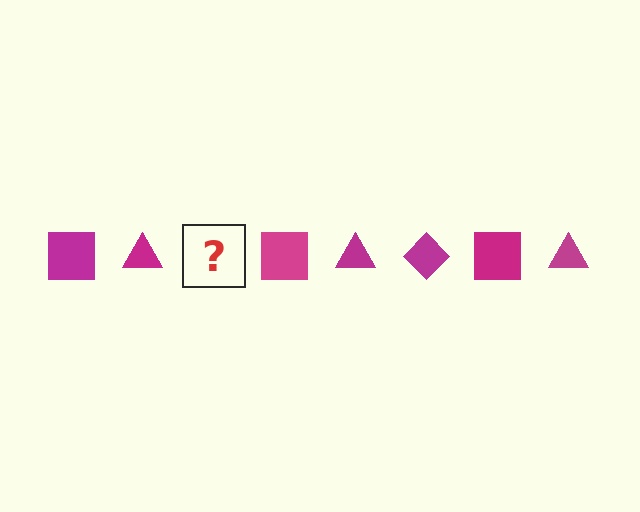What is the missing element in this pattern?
The missing element is a magenta diamond.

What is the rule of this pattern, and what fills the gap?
The rule is that the pattern cycles through square, triangle, diamond shapes in magenta. The gap should be filled with a magenta diamond.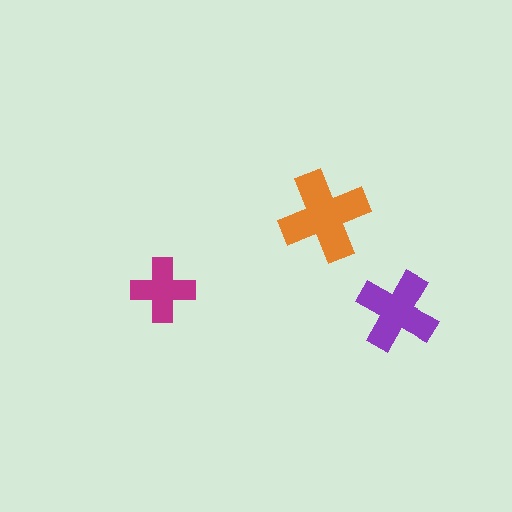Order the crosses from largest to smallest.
the orange one, the purple one, the magenta one.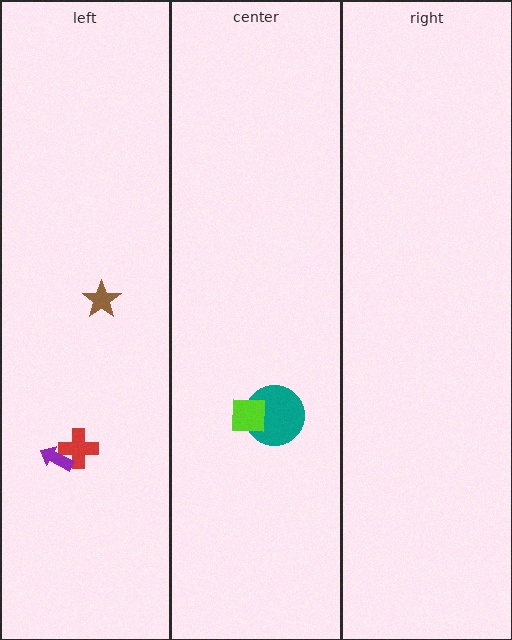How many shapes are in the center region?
2.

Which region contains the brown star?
The left region.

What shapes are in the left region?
The brown star, the red cross, the purple arrow.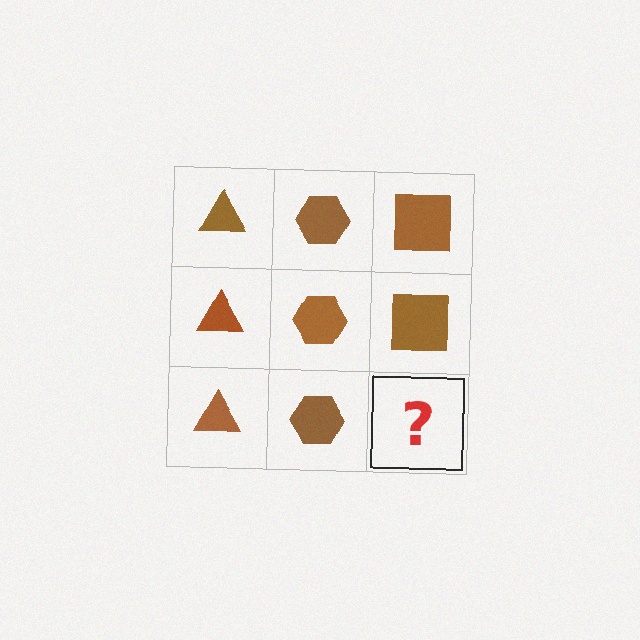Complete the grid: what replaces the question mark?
The question mark should be replaced with a brown square.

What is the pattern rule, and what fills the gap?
The rule is that each column has a consistent shape. The gap should be filled with a brown square.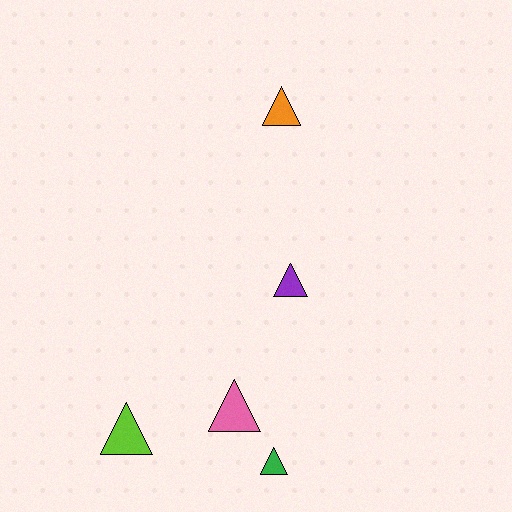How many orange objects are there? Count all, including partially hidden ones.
There is 1 orange object.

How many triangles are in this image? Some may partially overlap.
There are 5 triangles.